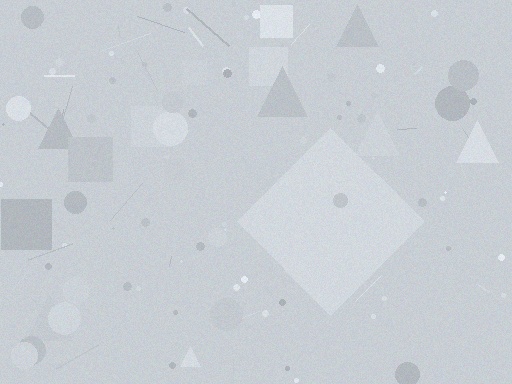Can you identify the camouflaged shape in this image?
The camouflaged shape is a diamond.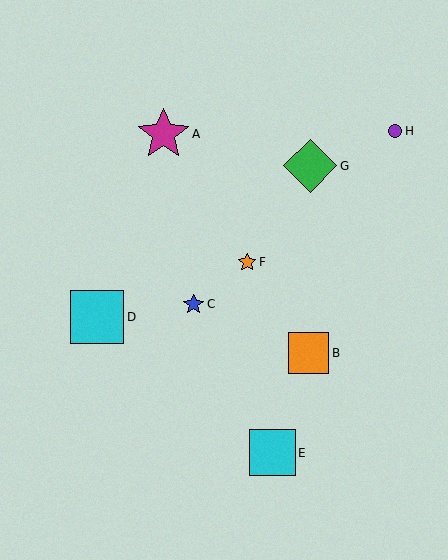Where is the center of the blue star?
The center of the blue star is at (193, 304).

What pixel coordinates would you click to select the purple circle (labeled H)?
Click at (395, 131) to select the purple circle H.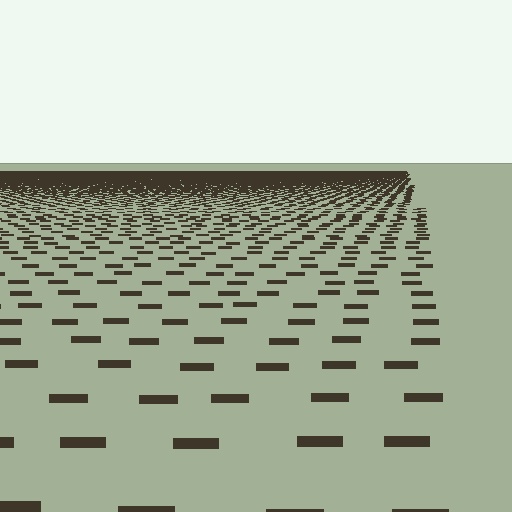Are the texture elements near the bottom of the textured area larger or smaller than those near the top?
Larger. Near the bottom, elements are closer to the viewer and appear at a bigger on-screen size.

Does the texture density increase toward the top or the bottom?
Density increases toward the top.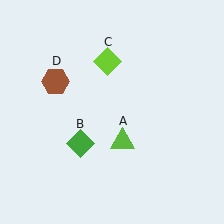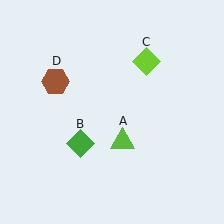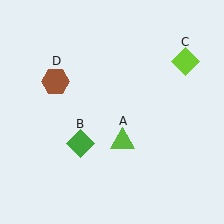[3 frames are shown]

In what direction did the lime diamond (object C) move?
The lime diamond (object C) moved right.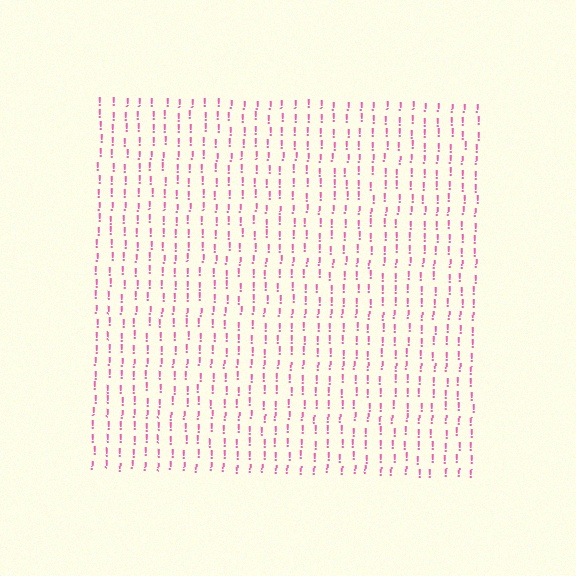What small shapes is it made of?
It is made of small exclamation marks.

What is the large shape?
The large shape is a square.